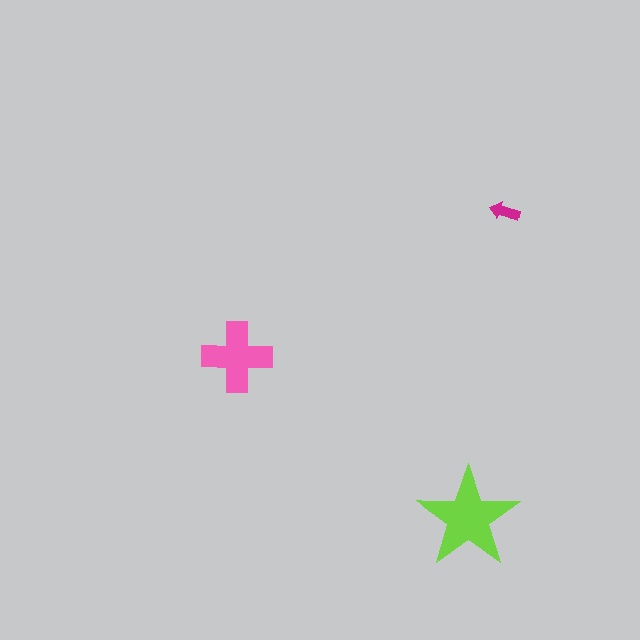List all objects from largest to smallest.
The lime star, the pink cross, the magenta arrow.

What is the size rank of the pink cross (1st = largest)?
2nd.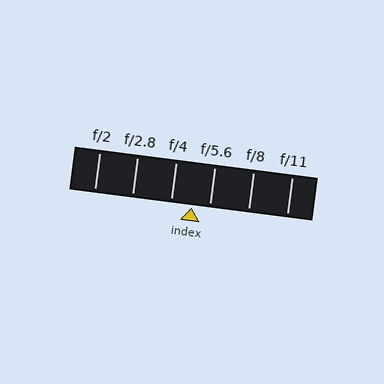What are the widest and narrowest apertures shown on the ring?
The widest aperture shown is f/2 and the narrowest is f/11.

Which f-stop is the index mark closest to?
The index mark is closest to f/5.6.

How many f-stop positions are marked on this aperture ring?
There are 6 f-stop positions marked.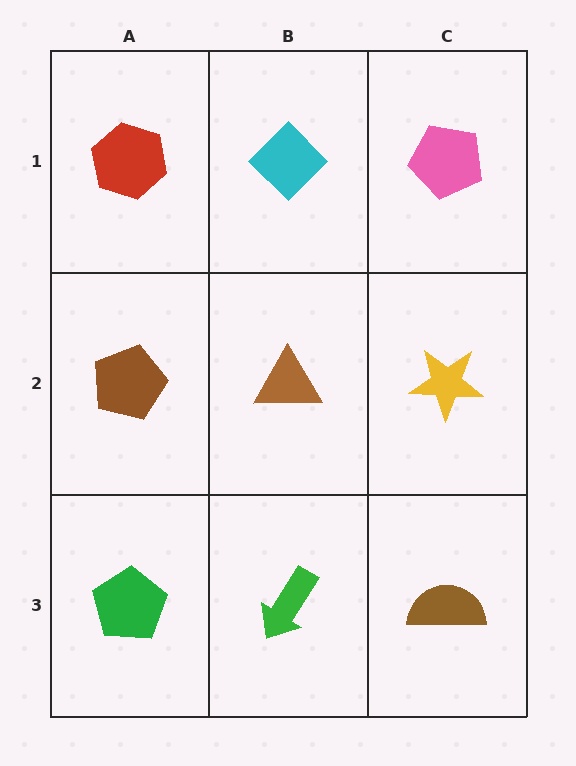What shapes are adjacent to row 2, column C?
A pink pentagon (row 1, column C), a brown semicircle (row 3, column C), a brown triangle (row 2, column B).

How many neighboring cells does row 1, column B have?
3.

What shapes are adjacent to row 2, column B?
A cyan diamond (row 1, column B), a green arrow (row 3, column B), a brown pentagon (row 2, column A), a yellow star (row 2, column C).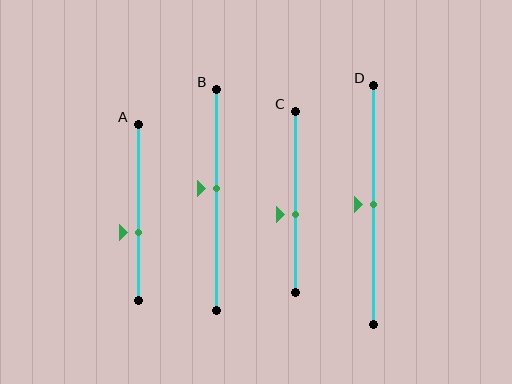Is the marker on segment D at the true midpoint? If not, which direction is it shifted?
Yes, the marker on segment D is at the true midpoint.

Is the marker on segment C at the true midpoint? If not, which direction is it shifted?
No, the marker on segment C is shifted downward by about 7% of the segment length.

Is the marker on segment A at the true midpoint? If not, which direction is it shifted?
No, the marker on segment A is shifted downward by about 12% of the segment length.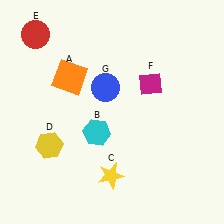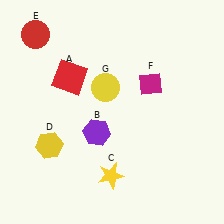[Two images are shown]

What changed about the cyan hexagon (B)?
In Image 1, B is cyan. In Image 2, it changed to purple.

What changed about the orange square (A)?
In Image 1, A is orange. In Image 2, it changed to red.